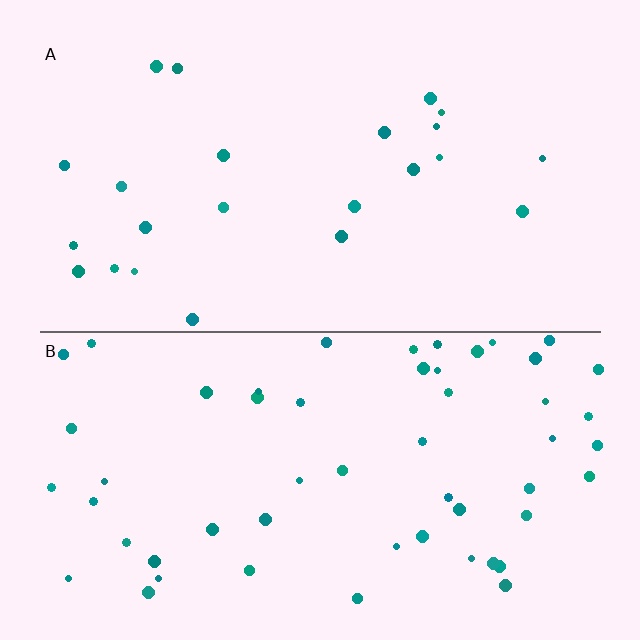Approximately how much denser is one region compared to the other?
Approximately 2.4× — region B over region A.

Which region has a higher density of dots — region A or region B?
B (the bottom).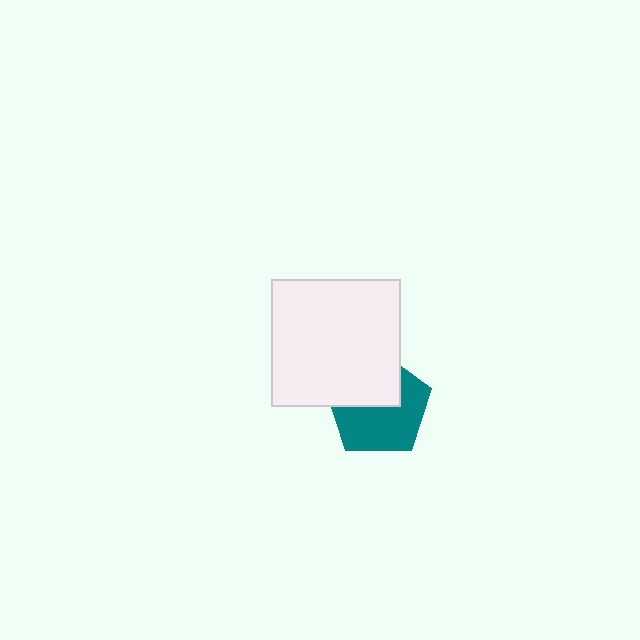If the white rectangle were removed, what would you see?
You would see the complete teal pentagon.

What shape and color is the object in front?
The object in front is a white rectangle.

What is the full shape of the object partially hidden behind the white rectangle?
The partially hidden object is a teal pentagon.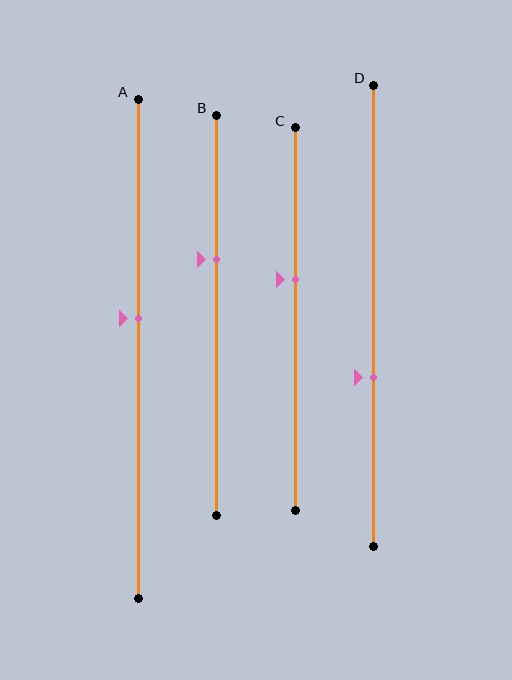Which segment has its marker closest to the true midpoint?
Segment A has its marker closest to the true midpoint.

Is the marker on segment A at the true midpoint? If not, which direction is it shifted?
No, the marker on segment A is shifted upward by about 6% of the segment length.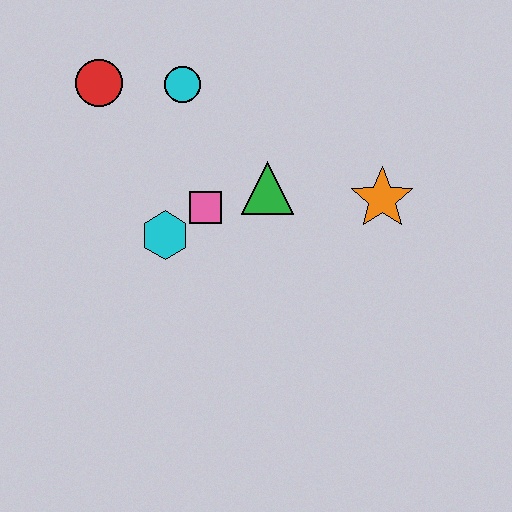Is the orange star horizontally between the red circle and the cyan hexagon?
No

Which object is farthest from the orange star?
The red circle is farthest from the orange star.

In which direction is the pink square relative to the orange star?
The pink square is to the left of the orange star.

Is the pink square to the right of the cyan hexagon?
Yes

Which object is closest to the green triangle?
The pink square is closest to the green triangle.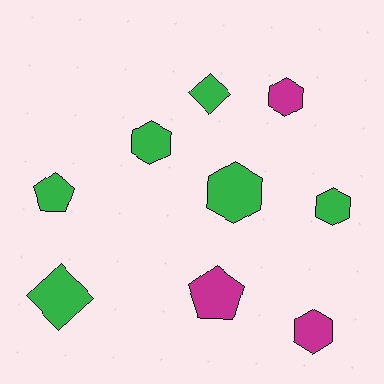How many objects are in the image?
There are 9 objects.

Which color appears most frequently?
Green, with 6 objects.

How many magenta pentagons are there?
There is 1 magenta pentagon.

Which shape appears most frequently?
Hexagon, with 5 objects.